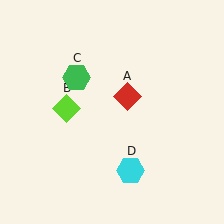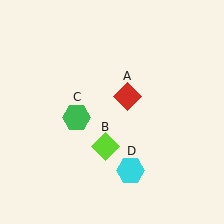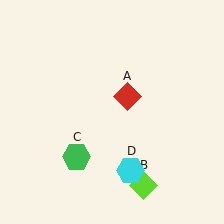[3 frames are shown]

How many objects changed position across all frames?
2 objects changed position: lime diamond (object B), green hexagon (object C).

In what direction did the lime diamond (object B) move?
The lime diamond (object B) moved down and to the right.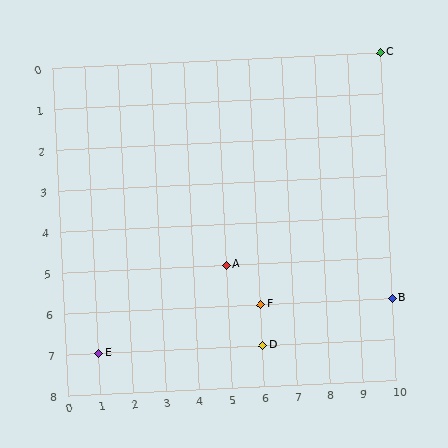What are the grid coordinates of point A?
Point A is at grid coordinates (5, 5).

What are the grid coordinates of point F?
Point F is at grid coordinates (6, 6).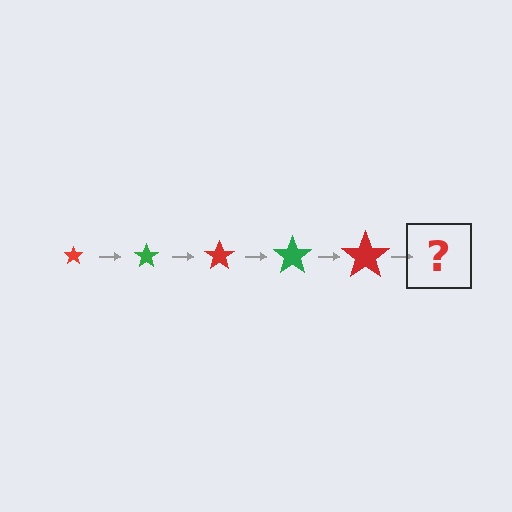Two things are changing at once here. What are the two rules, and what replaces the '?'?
The two rules are that the star grows larger each step and the color cycles through red and green. The '?' should be a green star, larger than the previous one.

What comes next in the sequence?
The next element should be a green star, larger than the previous one.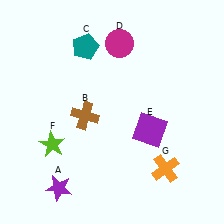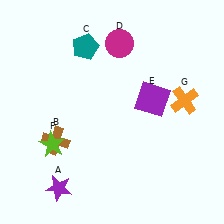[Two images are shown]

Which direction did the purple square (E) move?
The purple square (E) moved up.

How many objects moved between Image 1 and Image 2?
3 objects moved between the two images.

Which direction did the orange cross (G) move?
The orange cross (G) moved up.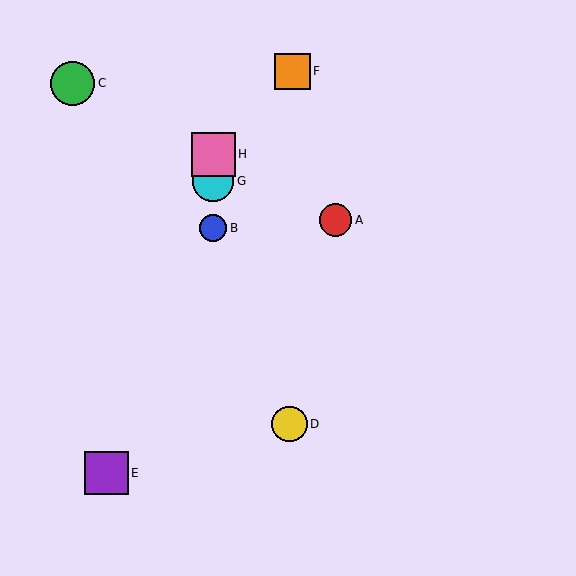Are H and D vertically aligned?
No, H is at x≈213 and D is at x≈289.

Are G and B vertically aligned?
Yes, both are at x≈213.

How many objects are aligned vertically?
3 objects (B, G, H) are aligned vertically.